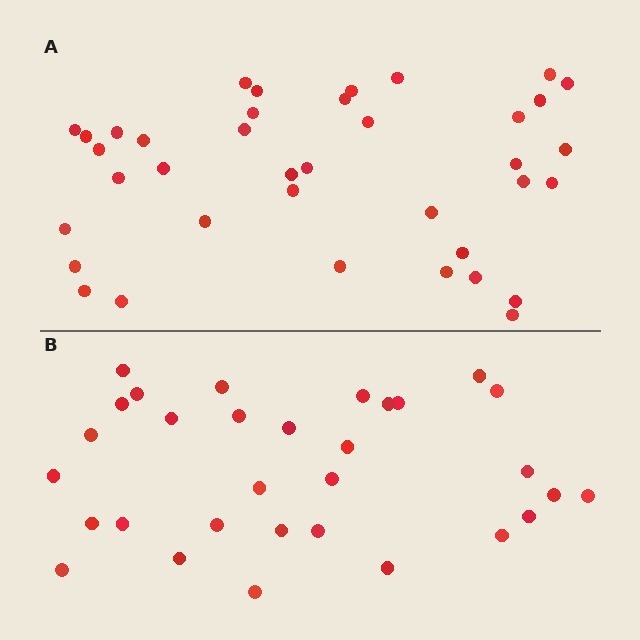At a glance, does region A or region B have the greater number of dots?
Region A (the top region) has more dots.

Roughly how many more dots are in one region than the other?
Region A has roughly 8 or so more dots than region B.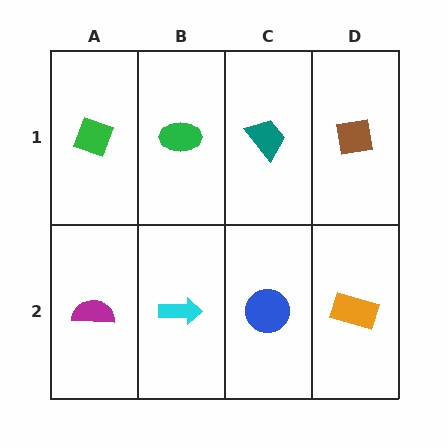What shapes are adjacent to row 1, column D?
An orange rectangle (row 2, column D), a teal trapezoid (row 1, column C).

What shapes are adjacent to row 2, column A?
A green diamond (row 1, column A), a cyan arrow (row 2, column B).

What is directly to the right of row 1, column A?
A green ellipse.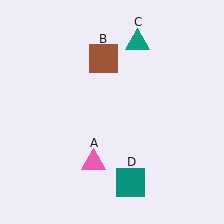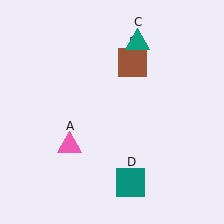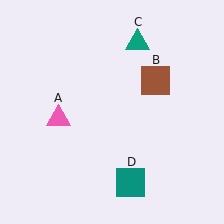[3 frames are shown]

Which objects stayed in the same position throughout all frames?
Teal triangle (object C) and teal square (object D) remained stationary.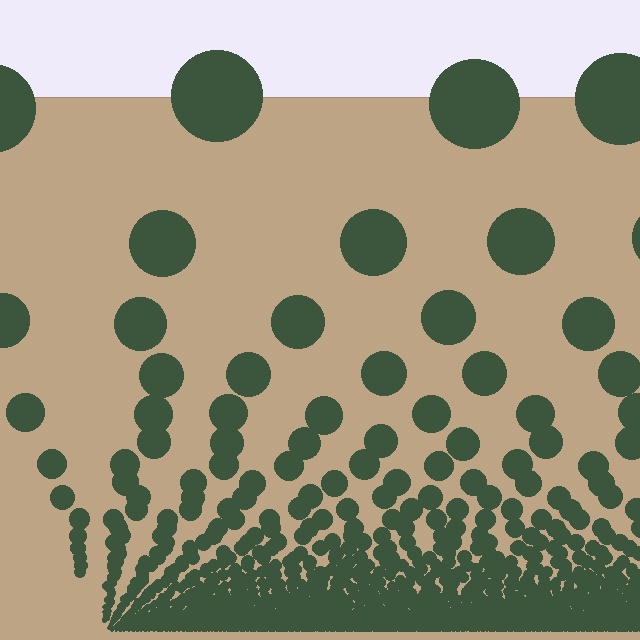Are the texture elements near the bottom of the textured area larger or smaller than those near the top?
Smaller. The gradient is inverted — elements near the bottom are smaller and denser.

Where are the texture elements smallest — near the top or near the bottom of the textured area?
Near the bottom.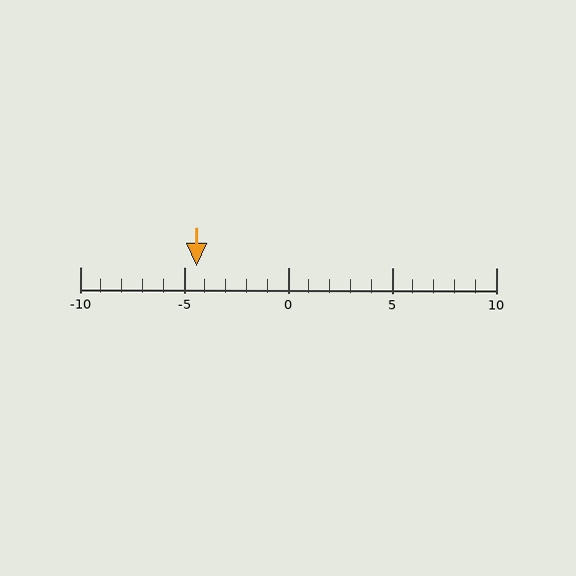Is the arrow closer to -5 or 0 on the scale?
The arrow is closer to -5.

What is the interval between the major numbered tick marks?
The major tick marks are spaced 5 units apart.